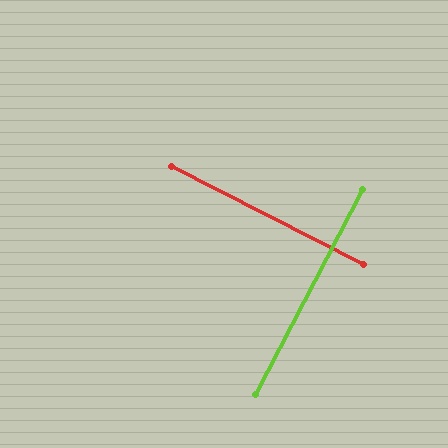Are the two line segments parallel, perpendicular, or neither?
Perpendicular — they meet at approximately 90°.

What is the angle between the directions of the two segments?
Approximately 90 degrees.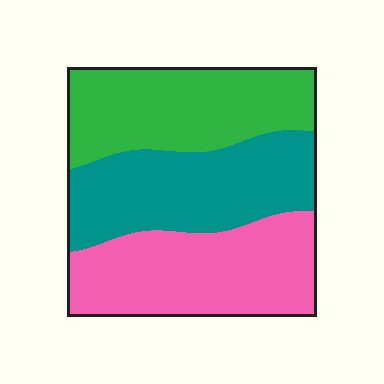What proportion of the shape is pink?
Pink covers about 35% of the shape.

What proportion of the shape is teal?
Teal takes up about one third (1/3) of the shape.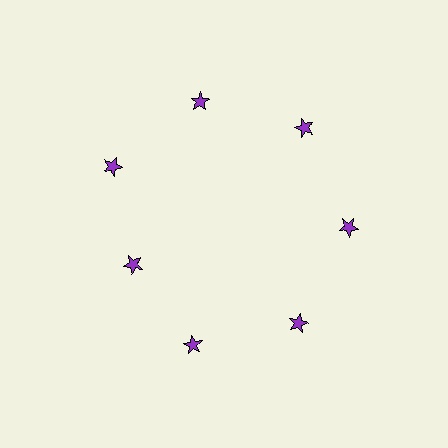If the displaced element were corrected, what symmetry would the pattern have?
It would have 7-fold rotational symmetry — the pattern would map onto itself every 51 degrees.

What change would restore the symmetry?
The symmetry would be restored by moving it outward, back onto the ring so that all 7 stars sit at equal angles and equal distance from the center.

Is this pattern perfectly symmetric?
No. The 7 purple stars are arranged in a ring, but one element near the 8 o'clock position is pulled inward toward the center, breaking the 7-fold rotational symmetry.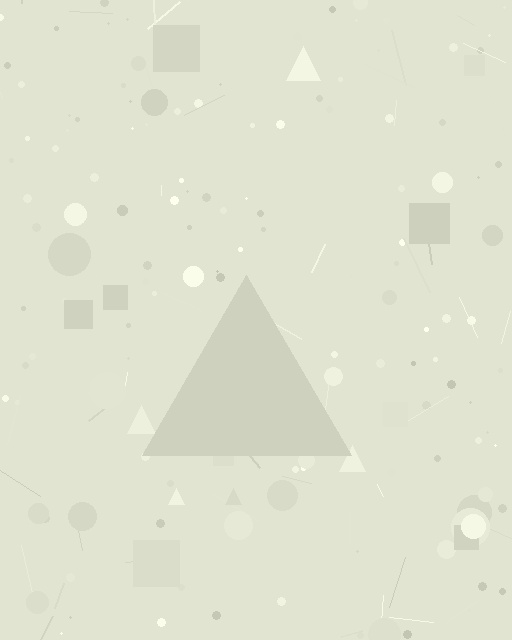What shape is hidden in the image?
A triangle is hidden in the image.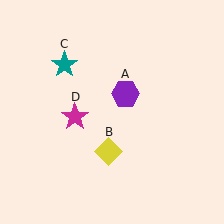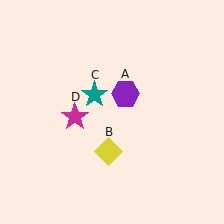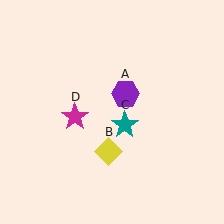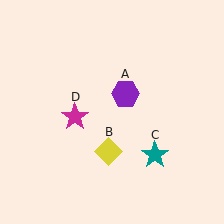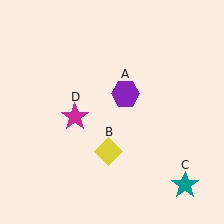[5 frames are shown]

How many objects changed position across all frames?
1 object changed position: teal star (object C).